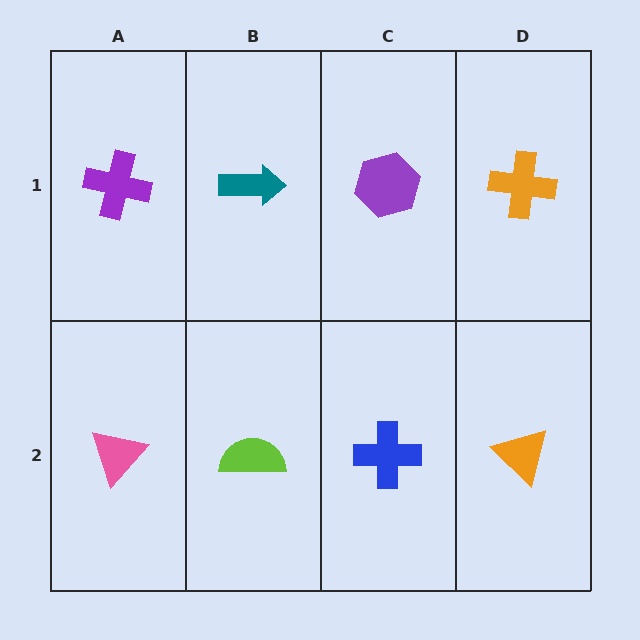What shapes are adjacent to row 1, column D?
An orange triangle (row 2, column D), a purple hexagon (row 1, column C).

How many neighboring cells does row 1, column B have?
3.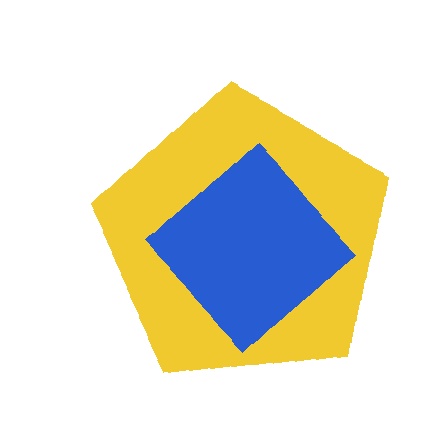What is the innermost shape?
The blue diamond.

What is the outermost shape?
The yellow pentagon.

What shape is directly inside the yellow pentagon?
The blue diamond.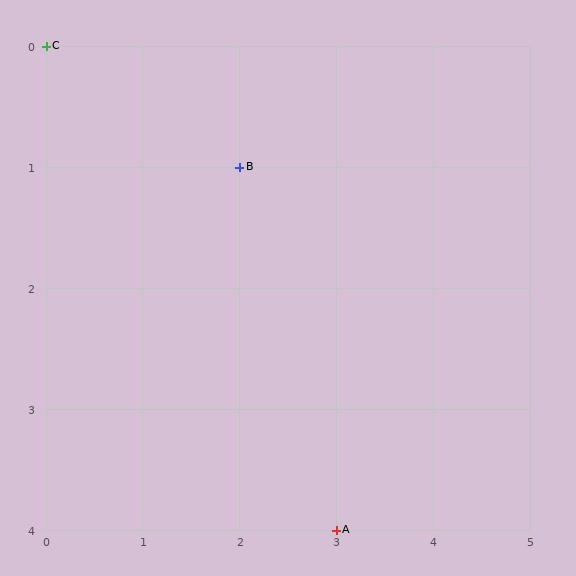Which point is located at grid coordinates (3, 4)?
Point A is at (3, 4).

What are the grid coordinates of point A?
Point A is at grid coordinates (3, 4).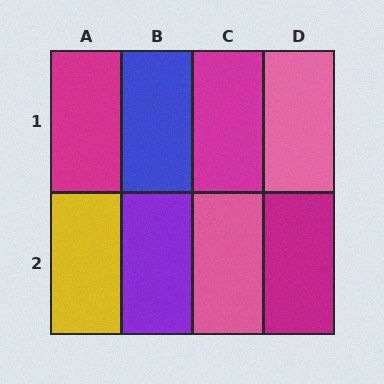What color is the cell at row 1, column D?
Pink.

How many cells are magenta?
3 cells are magenta.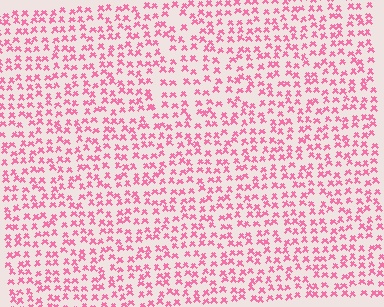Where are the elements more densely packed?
The elements are more densely packed outside the triangle boundary.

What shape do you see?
I see a triangle.